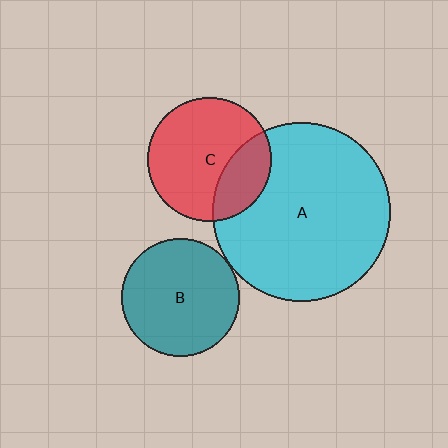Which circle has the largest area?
Circle A (cyan).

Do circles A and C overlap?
Yes.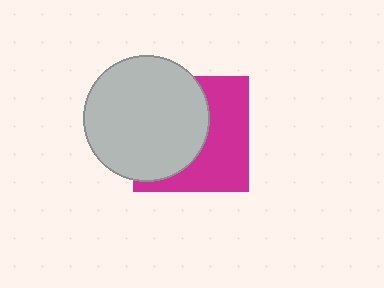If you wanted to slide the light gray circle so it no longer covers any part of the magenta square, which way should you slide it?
Slide it left — that is the most direct way to separate the two shapes.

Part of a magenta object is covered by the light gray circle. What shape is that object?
It is a square.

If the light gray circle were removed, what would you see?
You would see the complete magenta square.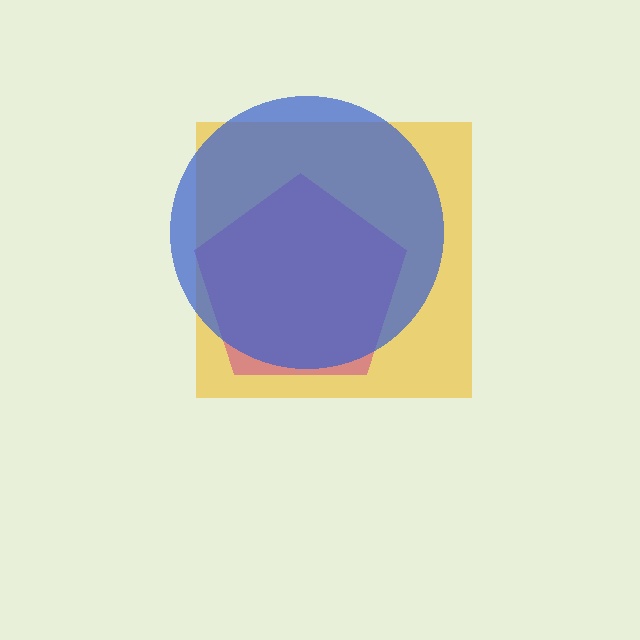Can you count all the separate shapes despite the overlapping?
Yes, there are 3 separate shapes.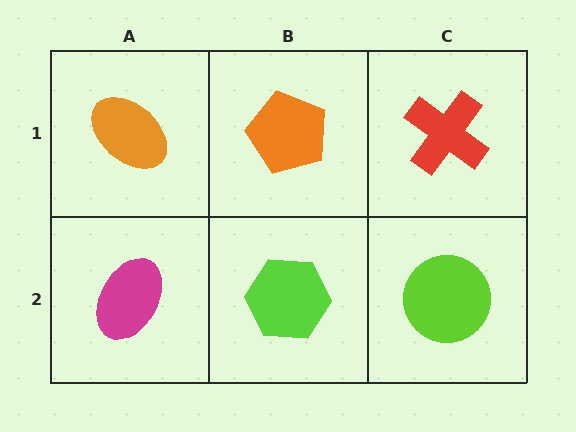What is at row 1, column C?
A red cross.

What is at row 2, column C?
A lime circle.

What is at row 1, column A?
An orange ellipse.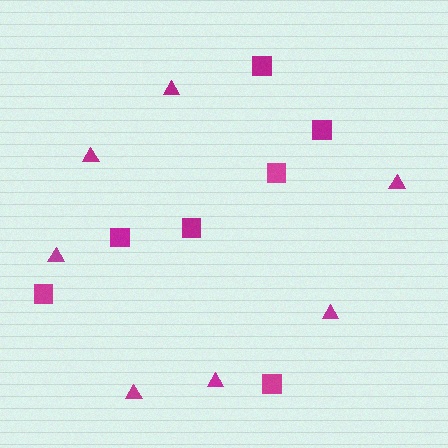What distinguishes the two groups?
There are 2 groups: one group of triangles (7) and one group of squares (7).